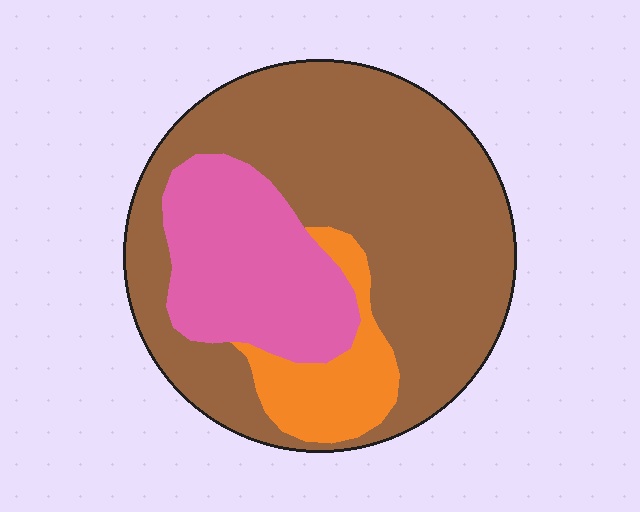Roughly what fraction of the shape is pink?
Pink covers 24% of the shape.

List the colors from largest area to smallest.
From largest to smallest: brown, pink, orange.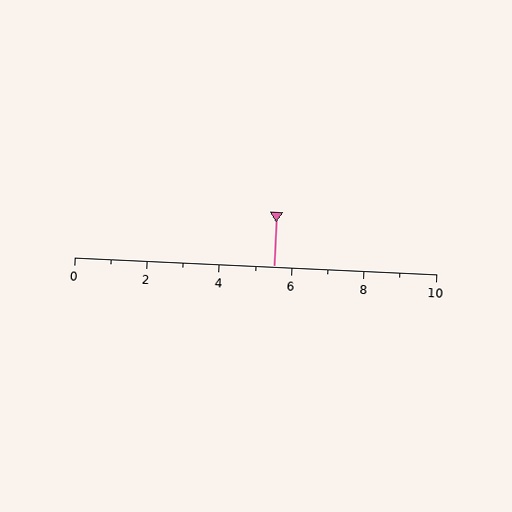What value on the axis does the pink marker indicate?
The marker indicates approximately 5.5.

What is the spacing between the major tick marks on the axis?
The major ticks are spaced 2 apart.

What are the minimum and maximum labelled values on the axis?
The axis runs from 0 to 10.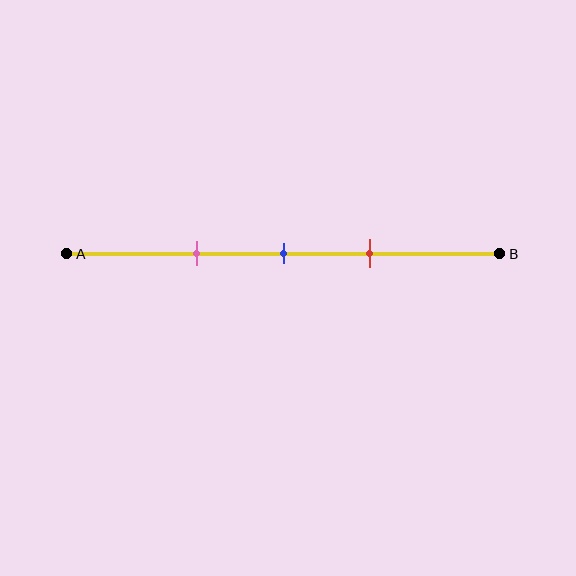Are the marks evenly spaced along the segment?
Yes, the marks are approximately evenly spaced.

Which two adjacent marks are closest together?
The blue and red marks are the closest adjacent pair.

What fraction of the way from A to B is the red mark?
The red mark is approximately 70% (0.7) of the way from A to B.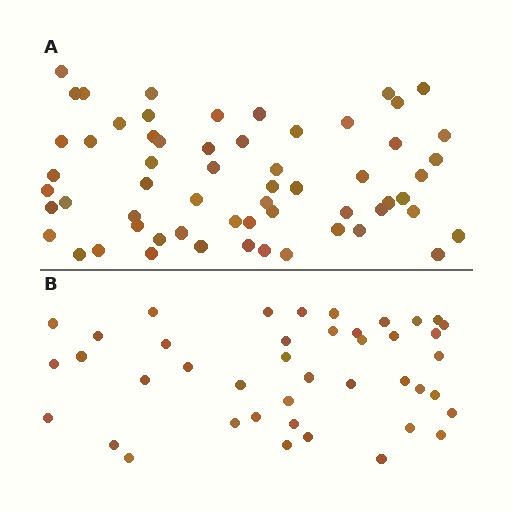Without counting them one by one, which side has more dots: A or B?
Region A (the top region) has more dots.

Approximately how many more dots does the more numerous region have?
Region A has approximately 20 more dots than region B.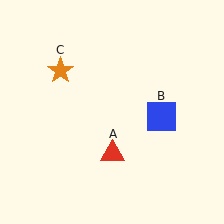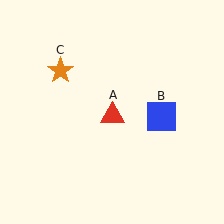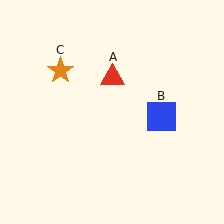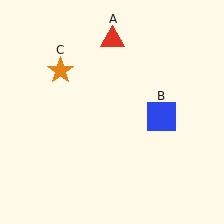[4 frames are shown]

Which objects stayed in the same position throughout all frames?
Blue square (object B) and orange star (object C) remained stationary.